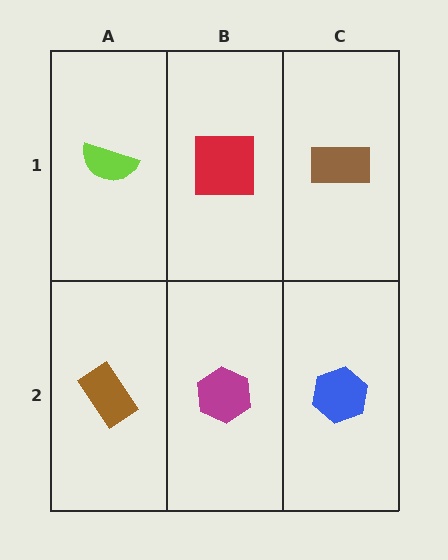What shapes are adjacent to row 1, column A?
A brown rectangle (row 2, column A), a red square (row 1, column B).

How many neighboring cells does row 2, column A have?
2.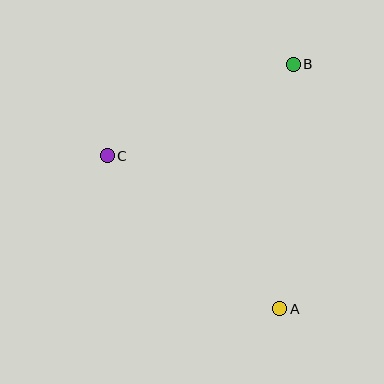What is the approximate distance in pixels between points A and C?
The distance between A and C is approximately 230 pixels.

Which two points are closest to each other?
Points B and C are closest to each other.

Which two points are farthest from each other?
Points A and B are farthest from each other.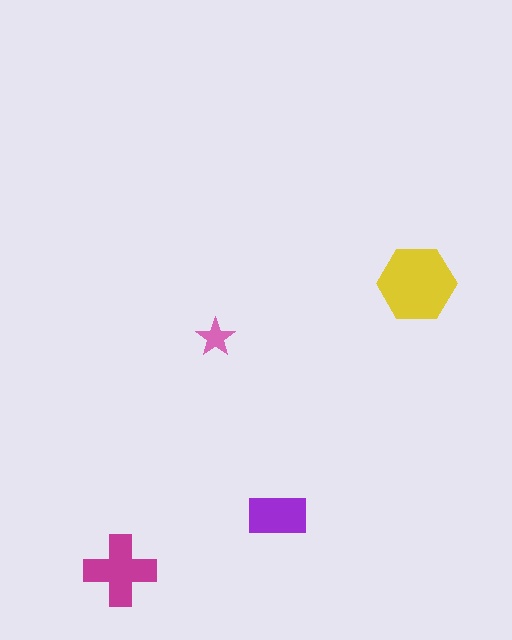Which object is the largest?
The yellow hexagon.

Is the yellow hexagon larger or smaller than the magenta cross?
Larger.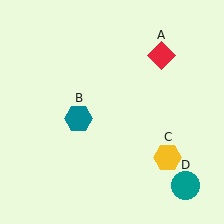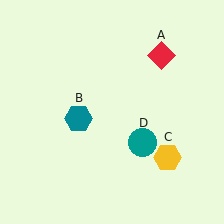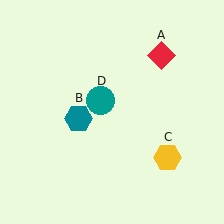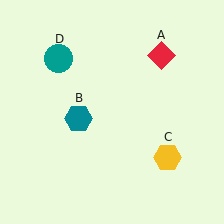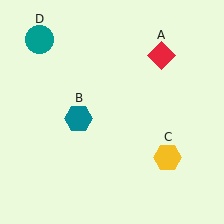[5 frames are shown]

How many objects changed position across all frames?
1 object changed position: teal circle (object D).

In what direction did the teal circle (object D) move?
The teal circle (object D) moved up and to the left.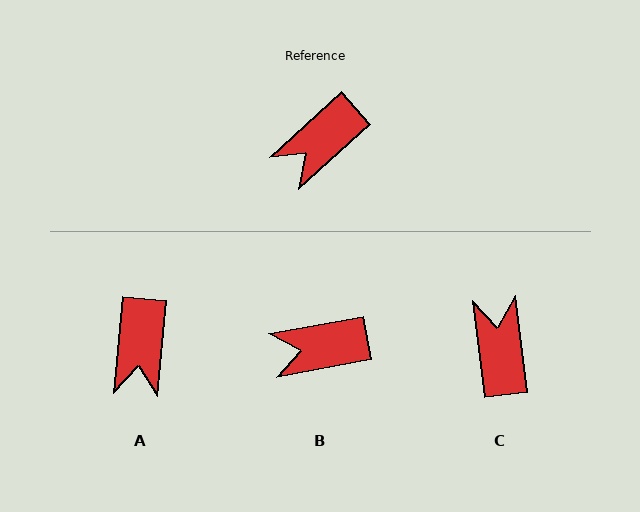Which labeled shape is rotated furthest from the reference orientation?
C, about 125 degrees away.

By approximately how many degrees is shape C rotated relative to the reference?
Approximately 125 degrees clockwise.